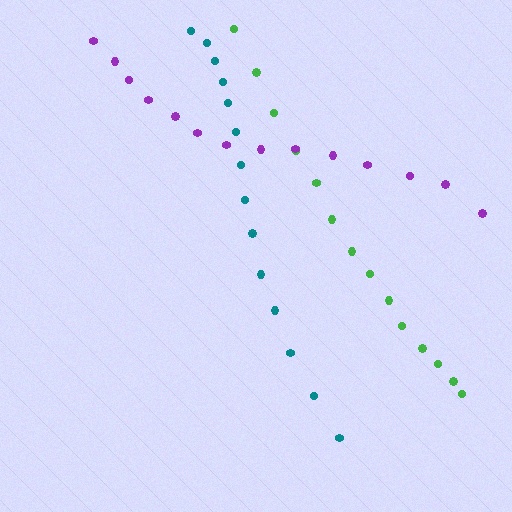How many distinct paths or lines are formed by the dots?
There are 3 distinct paths.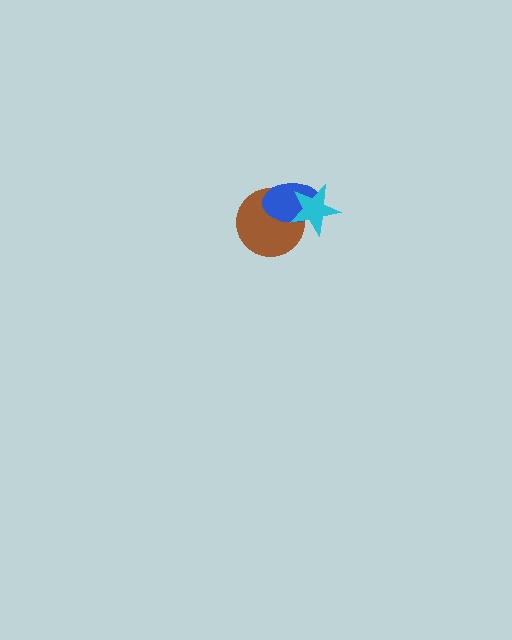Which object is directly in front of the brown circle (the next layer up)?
The blue ellipse is directly in front of the brown circle.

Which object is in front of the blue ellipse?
The cyan star is in front of the blue ellipse.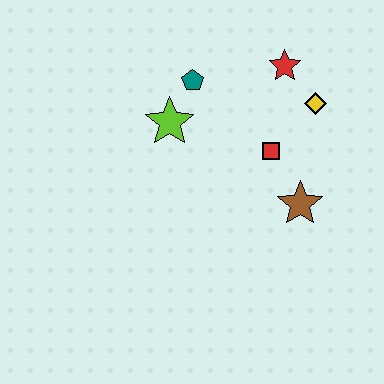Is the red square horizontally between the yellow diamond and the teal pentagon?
Yes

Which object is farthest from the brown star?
The teal pentagon is farthest from the brown star.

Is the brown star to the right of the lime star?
Yes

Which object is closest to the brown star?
The red square is closest to the brown star.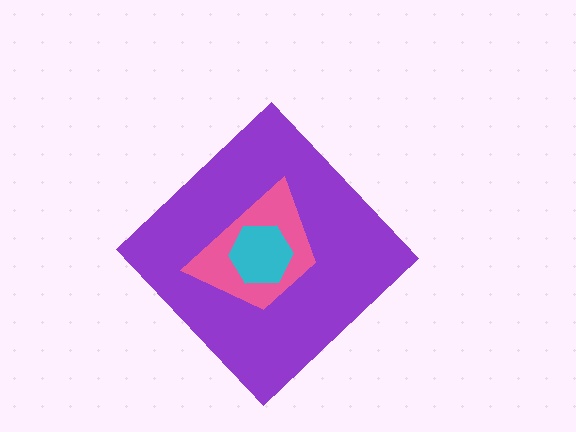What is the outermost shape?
The purple diamond.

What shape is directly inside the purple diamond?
The pink trapezoid.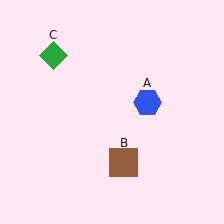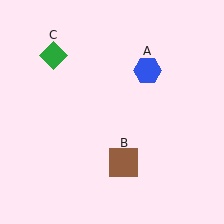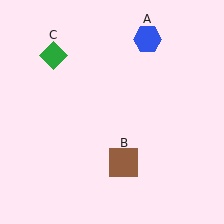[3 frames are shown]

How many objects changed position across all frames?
1 object changed position: blue hexagon (object A).